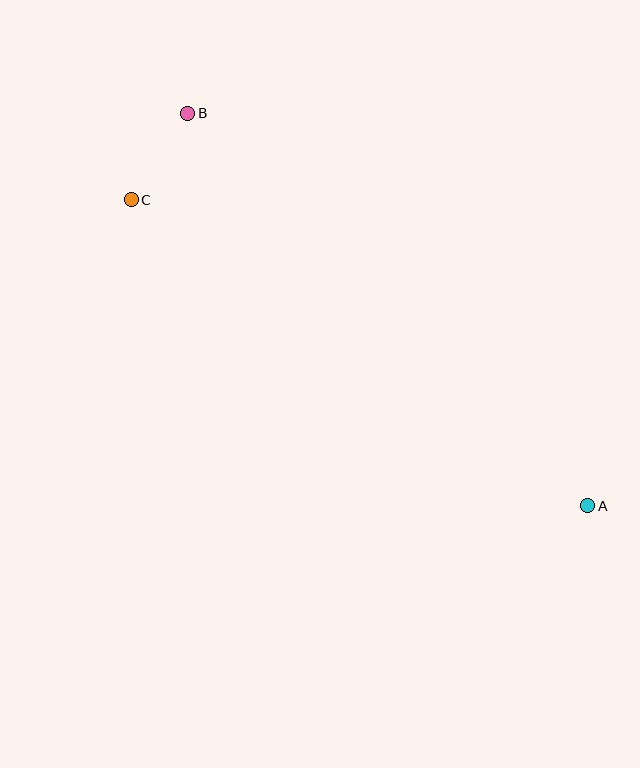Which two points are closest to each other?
Points B and C are closest to each other.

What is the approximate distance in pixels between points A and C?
The distance between A and C is approximately 550 pixels.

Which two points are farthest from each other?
Points A and B are farthest from each other.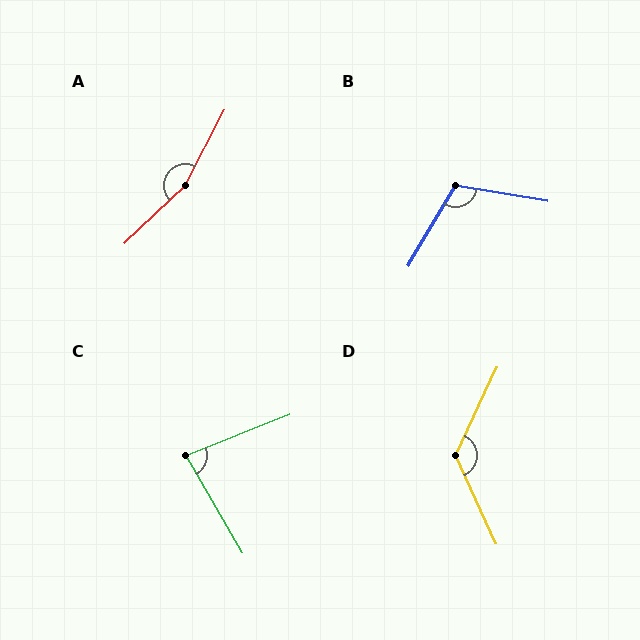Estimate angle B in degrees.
Approximately 111 degrees.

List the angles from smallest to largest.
C (81°), B (111°), D (130°), A (161°).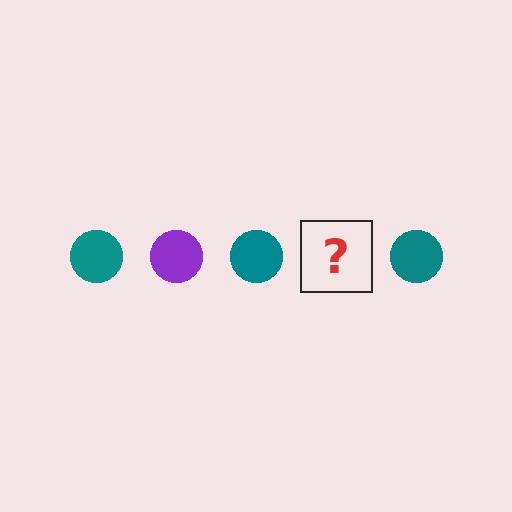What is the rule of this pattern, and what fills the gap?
The rule is that the pattern cycles through teal, purple circles. The gap should be filled with a purple circle.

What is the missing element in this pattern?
The missing element is a purple circle.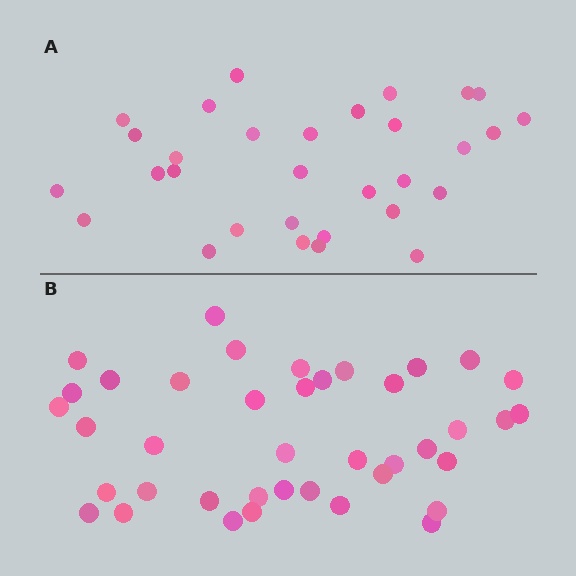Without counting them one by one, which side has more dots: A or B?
Region B (the bottom region) has more dots.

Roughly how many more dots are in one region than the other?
Region B has roughly 8 or so more dots than region A.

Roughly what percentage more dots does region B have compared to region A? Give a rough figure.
About 30% more.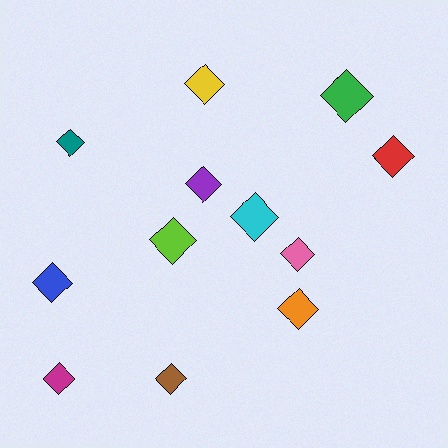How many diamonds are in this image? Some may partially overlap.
There are 12 diamonds.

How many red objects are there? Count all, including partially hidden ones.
There is 1 red object.